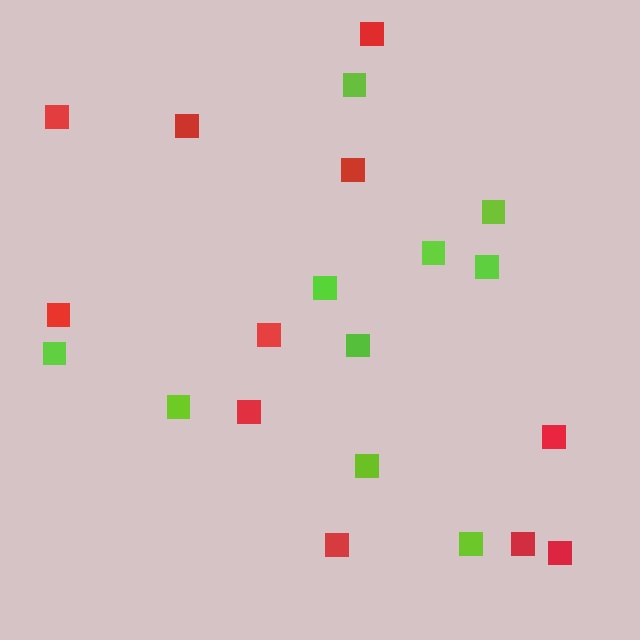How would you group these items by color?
There are 2 groups: one group of red squares (11) and one group of lime squares (10).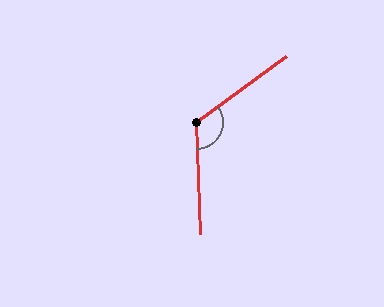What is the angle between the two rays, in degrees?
Approximately 124 degrees.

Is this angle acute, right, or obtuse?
It is obtuse.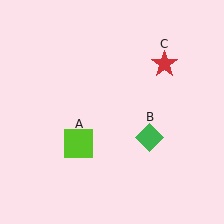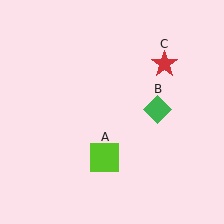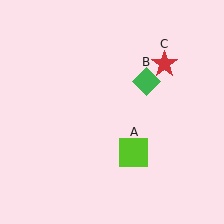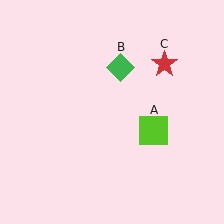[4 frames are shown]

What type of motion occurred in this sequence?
The lime square (object A), green diamond (object B) rotated counterclockwise around the center of the scene.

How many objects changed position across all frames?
2 objects changed position: lime square (object A), green diamond (object B).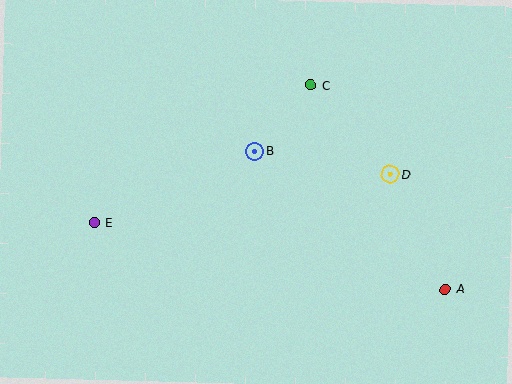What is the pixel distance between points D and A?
The distance between D and A is 128 pixels.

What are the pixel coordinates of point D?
Point D is at (390, 174).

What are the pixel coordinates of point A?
Point A is at (445, 289).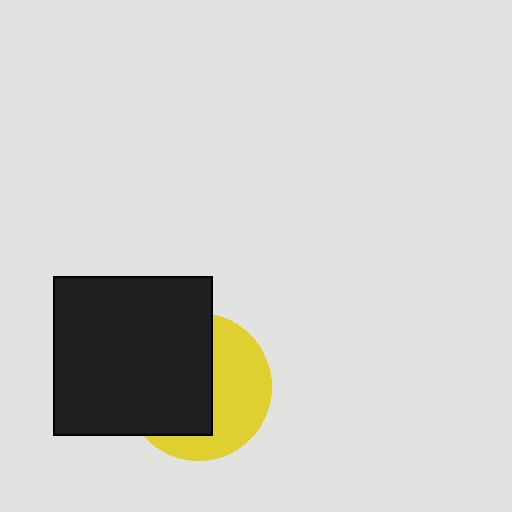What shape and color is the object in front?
The object in front is a black square.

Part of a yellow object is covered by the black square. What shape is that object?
It is a circle.